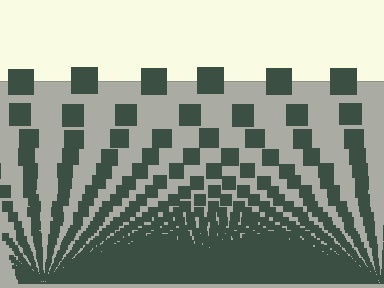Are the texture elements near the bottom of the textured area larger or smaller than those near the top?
Smaller. The gradient is inverted — elements near the bottom are smaller and denser.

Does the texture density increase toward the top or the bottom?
Density increases toward the bottom.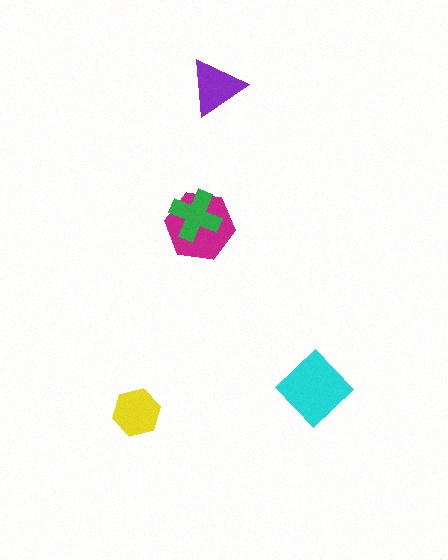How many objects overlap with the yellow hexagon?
0 objects overlap with the yellow hexagon.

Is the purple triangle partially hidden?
No, no other shape covers it.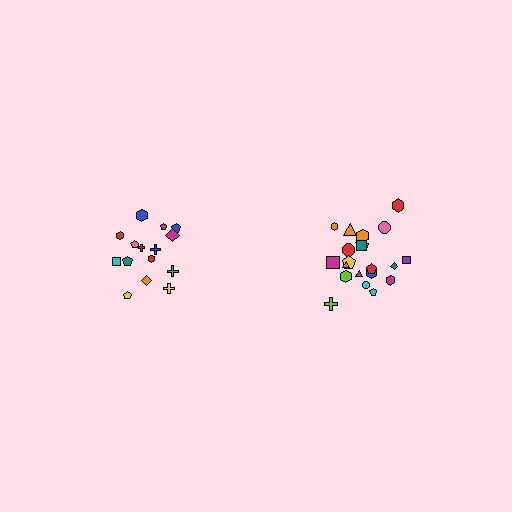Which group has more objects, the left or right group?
The right group.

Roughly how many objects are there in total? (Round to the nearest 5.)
Roughly 35 objects in total.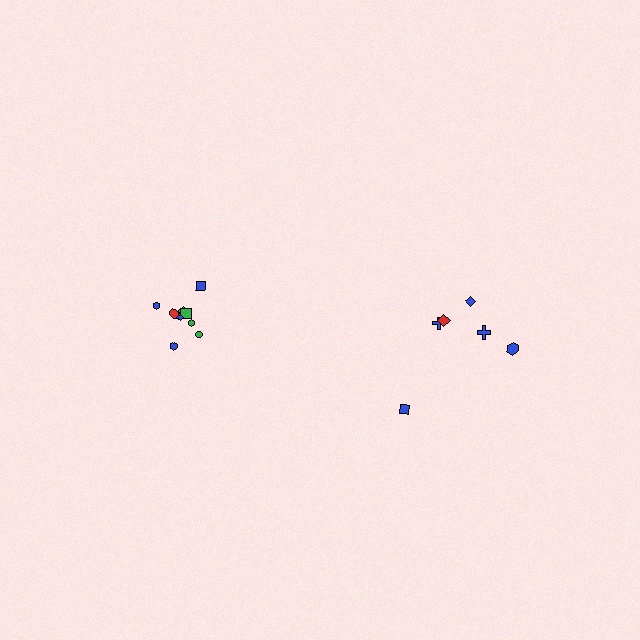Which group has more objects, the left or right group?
The left group.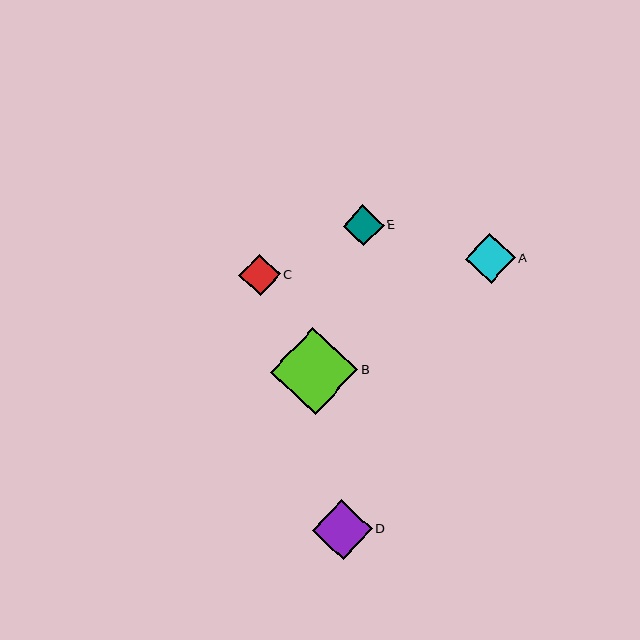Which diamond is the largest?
Diamond B is the largest with a size of approximately 87 pixels.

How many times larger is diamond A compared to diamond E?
Diamond A is approximately 1.2 times the size of diamond E.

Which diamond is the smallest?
Diamond E is the smallest with a size of approximately 40 pixels.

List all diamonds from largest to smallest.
From largest to smallest: B, D, A, C, E.